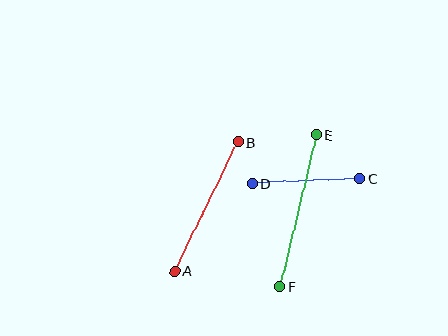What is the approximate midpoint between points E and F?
The midpoint is at approximately (298, 211) pixels.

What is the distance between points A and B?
The distance is approximately 144 pixels.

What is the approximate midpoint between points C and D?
The midpoint is at approximately (306, 181) pixels.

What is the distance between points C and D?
The distance is approximately 108 pixels.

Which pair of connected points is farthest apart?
Points E and F are farthest apart.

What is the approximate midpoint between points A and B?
The midpoint is at approximately (206, 207) pixels.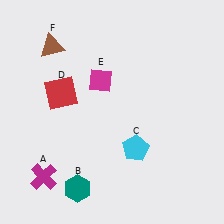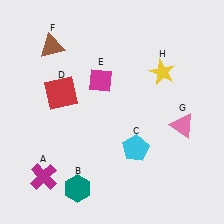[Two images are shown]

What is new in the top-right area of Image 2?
A yellow star (H) was added in the top-right area of Image 2.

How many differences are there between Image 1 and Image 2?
There are 2 differences between the two images.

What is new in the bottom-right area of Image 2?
A pink triangle (G) was added in the bottom-right area of Image 2.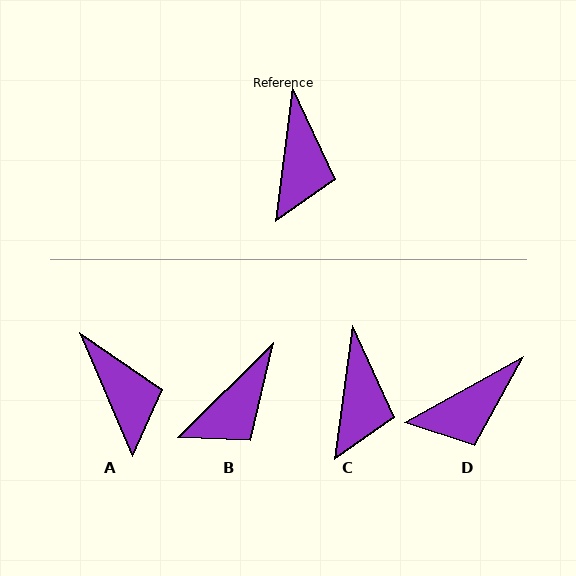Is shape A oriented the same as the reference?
No, it is off by about 31 degrees.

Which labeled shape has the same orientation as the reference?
C.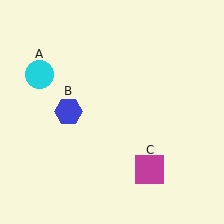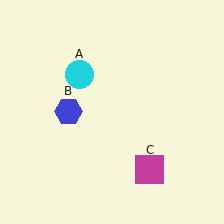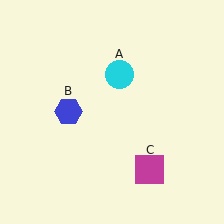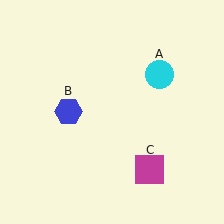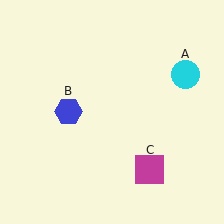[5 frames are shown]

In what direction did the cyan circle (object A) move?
The cyan circle (object A) moved right.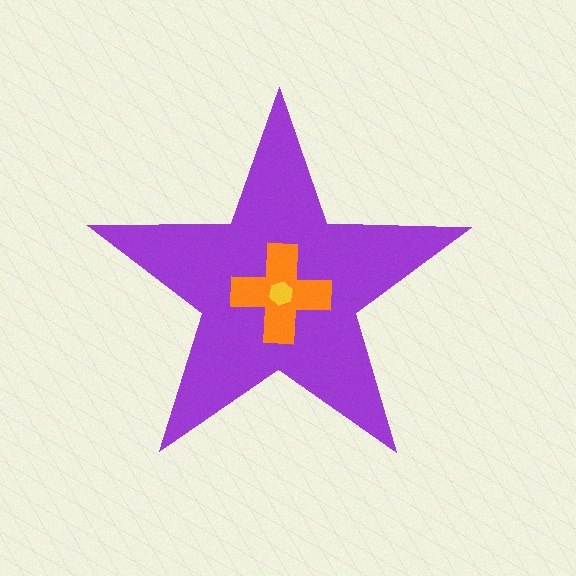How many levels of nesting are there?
3.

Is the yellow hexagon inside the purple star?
Yes.